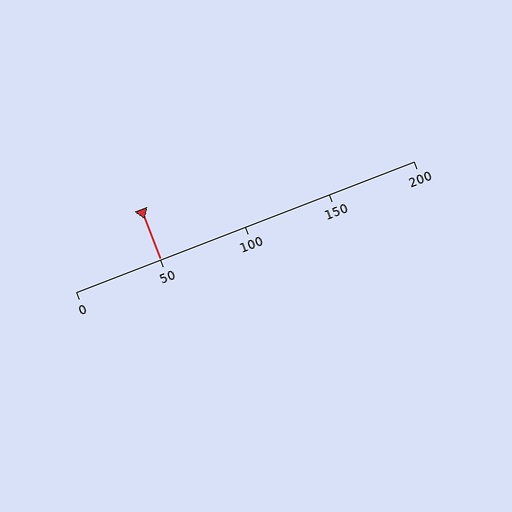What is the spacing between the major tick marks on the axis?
The major ticks are spaced 50 apart.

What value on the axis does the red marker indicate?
The marker indicates approximately 50.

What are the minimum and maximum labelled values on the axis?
The axis runs from 0 to 200.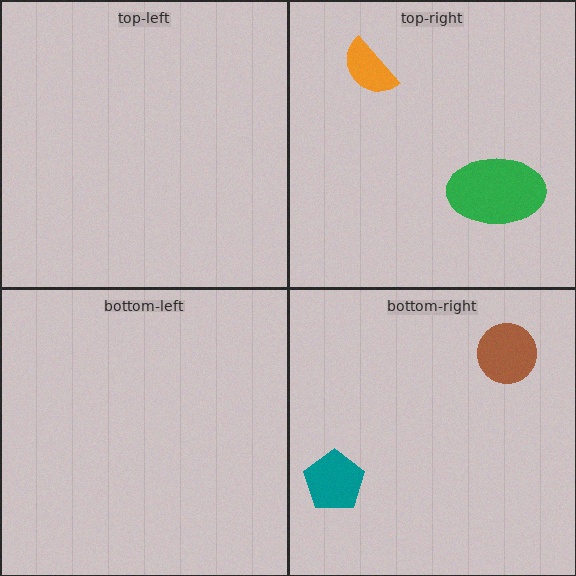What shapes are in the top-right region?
The orange semicircle, the green ellipse.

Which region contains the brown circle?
The bottom-right region.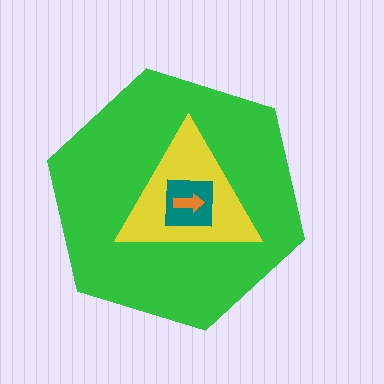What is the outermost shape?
The green hexagon.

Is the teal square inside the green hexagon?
Yes.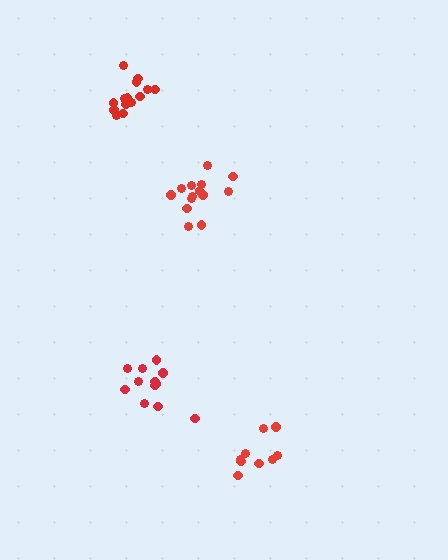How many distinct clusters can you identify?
There are 4 distinct clusters.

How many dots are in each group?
Group 1: 14 dots, Group 2: 12 dots, Group 3: 14 dots, Group 4: 9 dots (49 total).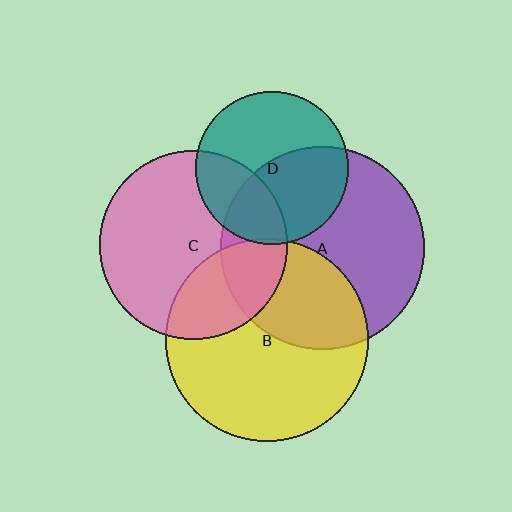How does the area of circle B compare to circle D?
Approximately 1.8 times.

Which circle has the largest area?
Circle A (purple).